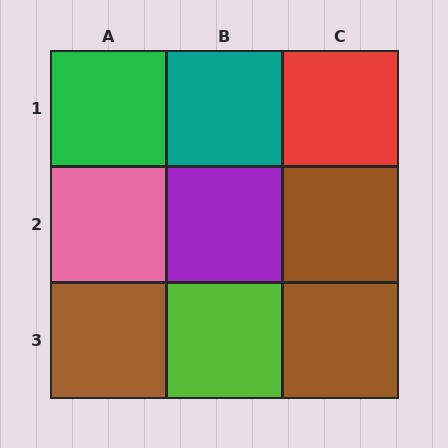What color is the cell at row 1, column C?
Red.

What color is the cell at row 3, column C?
Brown.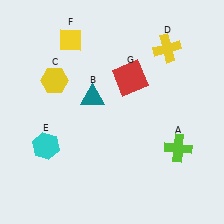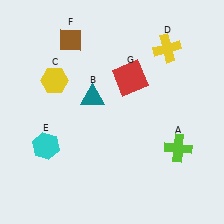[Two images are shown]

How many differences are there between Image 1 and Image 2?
There is 1 difference between the two images.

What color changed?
The diamond (F) changed from yellow in Image 1 to brown in Image 2.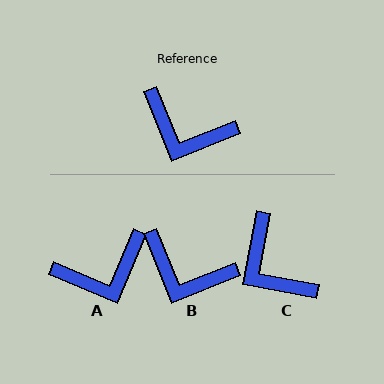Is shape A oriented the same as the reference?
No, it is off by about 45 degrees.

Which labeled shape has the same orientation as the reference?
B.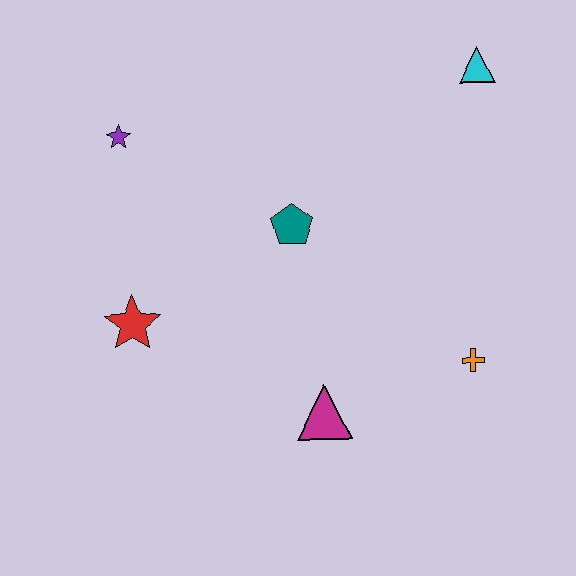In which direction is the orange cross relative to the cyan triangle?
The orange cross is below the cyan triangle.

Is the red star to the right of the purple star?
Yes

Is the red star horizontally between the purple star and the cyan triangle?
Yes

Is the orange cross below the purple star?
Yes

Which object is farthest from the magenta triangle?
The cyan triangle is farthest from the magenta triangle.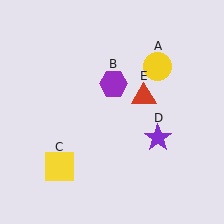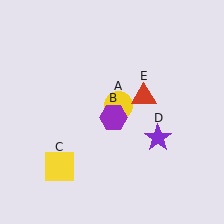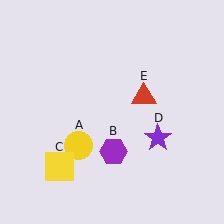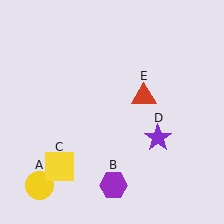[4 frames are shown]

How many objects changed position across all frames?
2 objects changed position: yellow circle (object A), purple hexagon (object B).